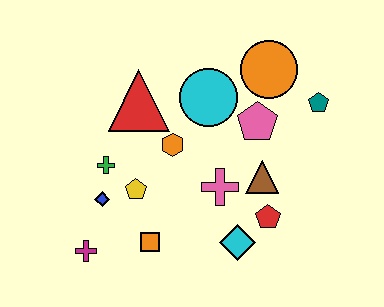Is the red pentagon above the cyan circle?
No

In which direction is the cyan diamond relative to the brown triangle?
The cyan diamond is below the brown triangle.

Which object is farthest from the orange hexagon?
The teal pentagon is farthest from the orange hexagon.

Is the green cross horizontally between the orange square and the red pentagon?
No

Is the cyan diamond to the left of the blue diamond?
No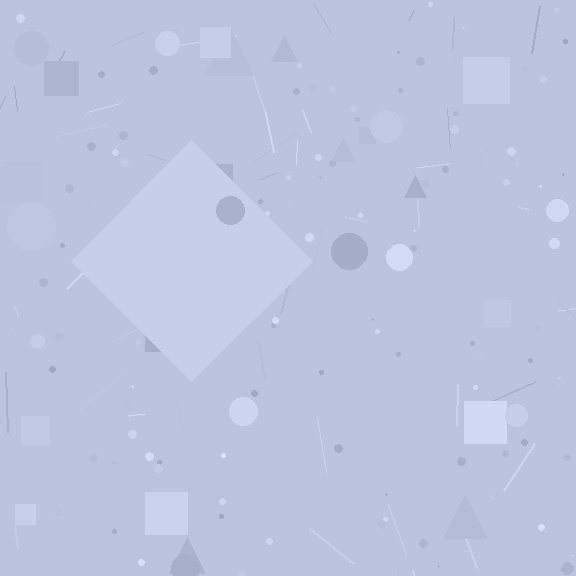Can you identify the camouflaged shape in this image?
The camouflaged shape is a diamond.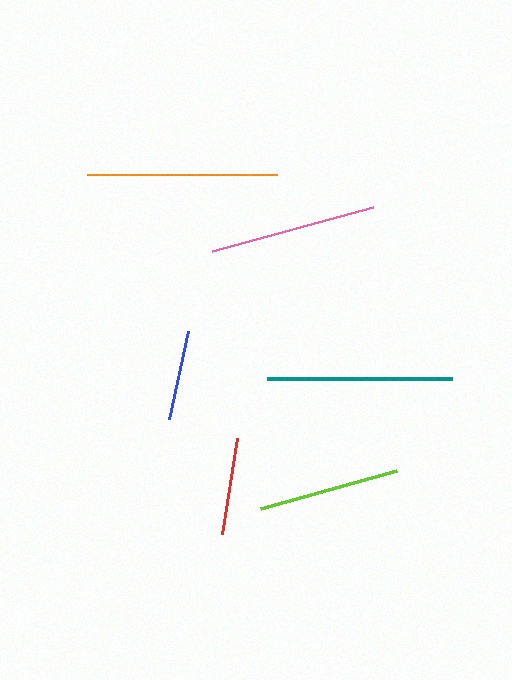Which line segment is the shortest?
The blue line is the shortest at approximately 90 pixels.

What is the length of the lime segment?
The lime segment is approximately 141 pixels long.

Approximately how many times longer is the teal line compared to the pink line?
The teal line is approximately 1.1 times the length of the pink line.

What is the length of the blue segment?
The blue segment is approximately 90 pixels long.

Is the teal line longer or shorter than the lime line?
The teal line is longer than the lime line.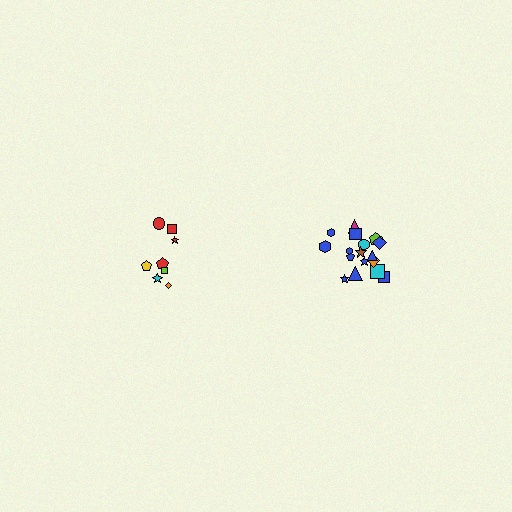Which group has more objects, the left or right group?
The right group.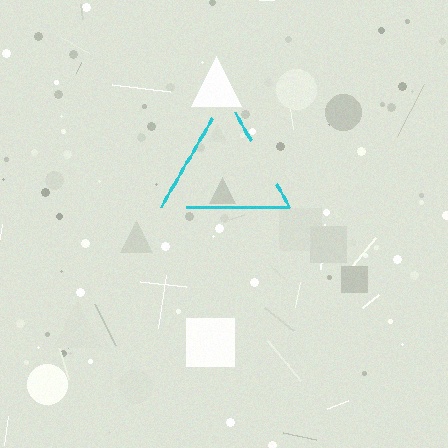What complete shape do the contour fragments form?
The contour fragments form a triangle.